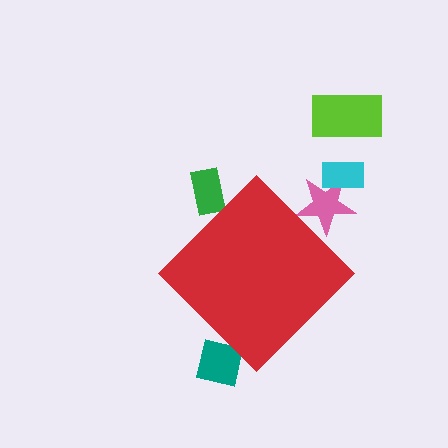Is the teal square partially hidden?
Yes, the teal square is partially hidden behind the red diamond.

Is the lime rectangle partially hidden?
No, the lime rectangle is fully visible.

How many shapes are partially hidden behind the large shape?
3 shapes are partially hidden.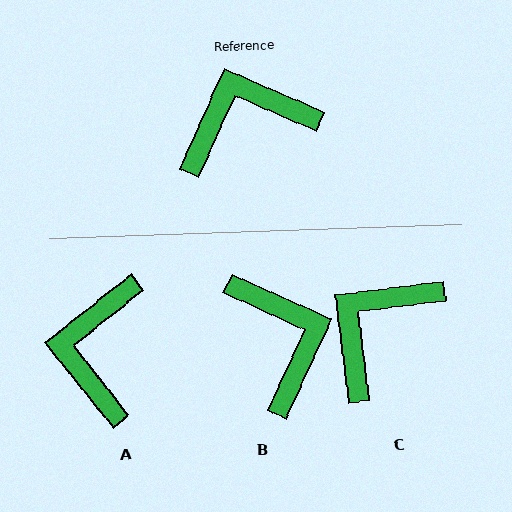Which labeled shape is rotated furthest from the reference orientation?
B, about 91 degrees away.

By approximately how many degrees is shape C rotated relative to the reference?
Approximately 31 degrees counter-clockwise.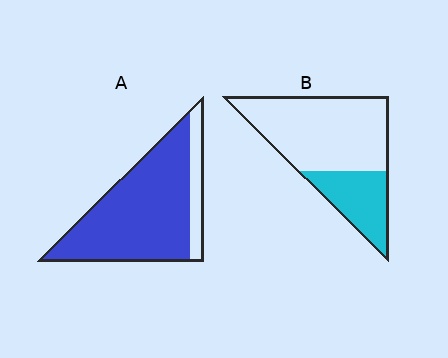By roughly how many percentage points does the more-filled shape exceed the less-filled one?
By roughly 55 percentage points (A over B).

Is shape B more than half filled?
No.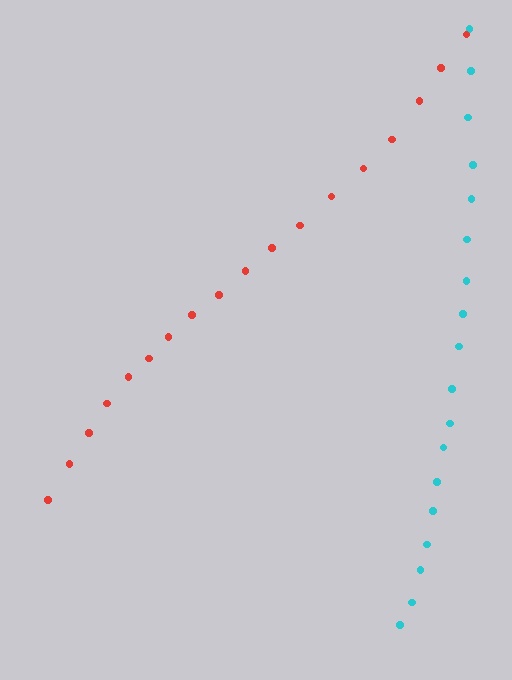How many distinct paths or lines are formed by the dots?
There are 2 distinct paths.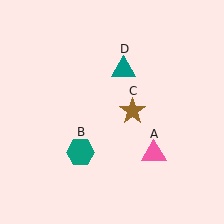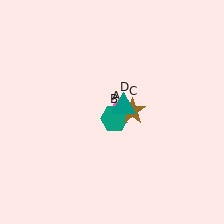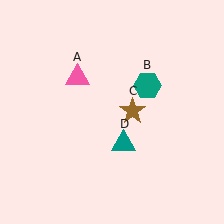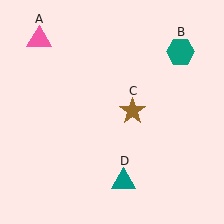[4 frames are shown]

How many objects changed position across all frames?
3 objects changed position: pink triangle (object A), teal hexagon (object B), teal triangle (object D).